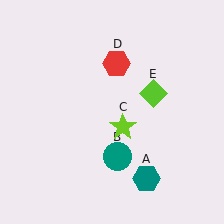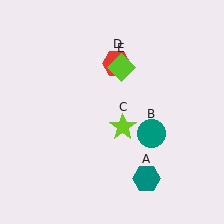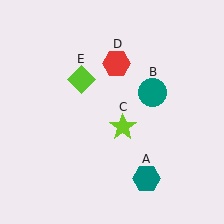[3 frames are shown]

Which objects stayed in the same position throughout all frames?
Teal hexagon (object A) and lime star (object C) and red hexagon (object D) remained stationary.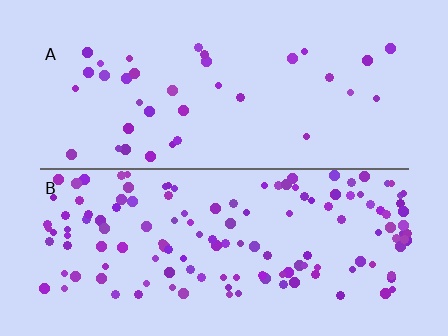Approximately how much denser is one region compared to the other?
Approximately 3.9× — region B over region A.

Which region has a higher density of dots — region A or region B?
B (the bottom).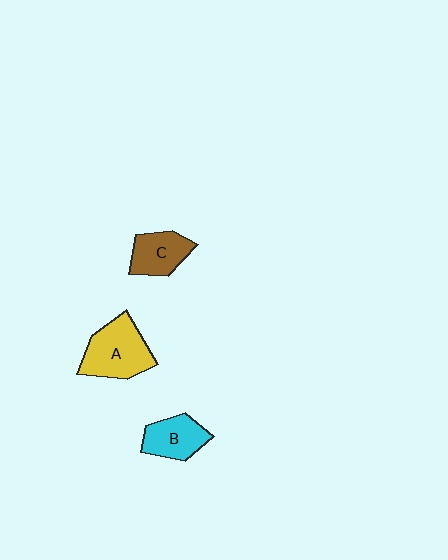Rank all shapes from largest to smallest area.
From largest to smallest: A (yellow), B (cyan), C (brown).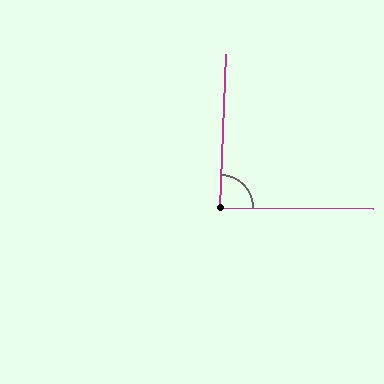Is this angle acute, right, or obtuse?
It is approximately a right angle.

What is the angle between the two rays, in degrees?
Approximately 88 degrees.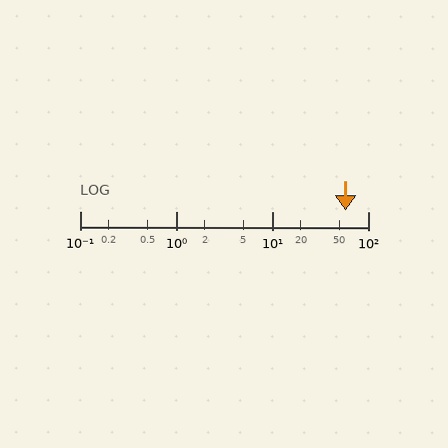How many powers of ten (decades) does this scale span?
The scale spans 3 decades, from 0.1 to 100.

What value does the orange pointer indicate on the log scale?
The pointer indicates approximately 58.